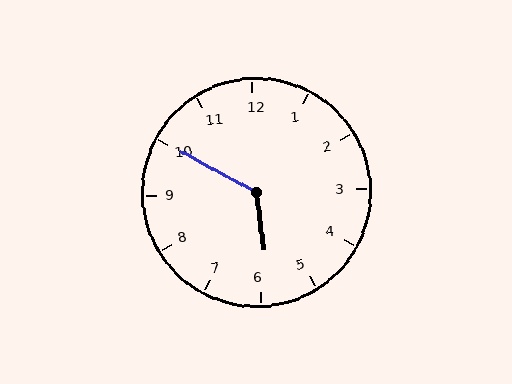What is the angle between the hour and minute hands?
Approximately 125 degrees.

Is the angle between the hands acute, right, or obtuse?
It is obtuse.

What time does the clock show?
5:50.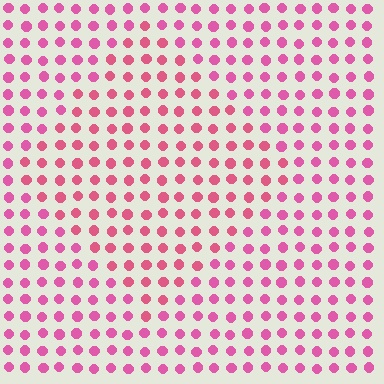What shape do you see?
I see a diamond.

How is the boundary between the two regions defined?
The boundary is defined purely by a slight shift in hue (about 18 degrees). Spacing, size, and orientation are identical on both sides.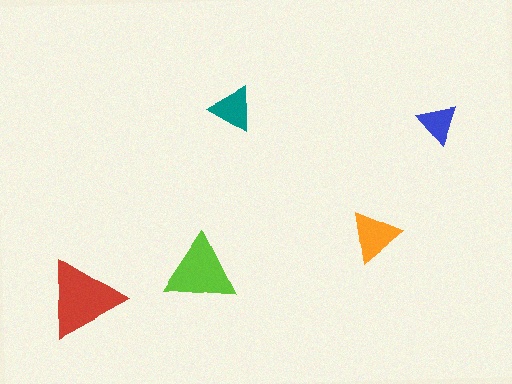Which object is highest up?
The teal triangle is topmost.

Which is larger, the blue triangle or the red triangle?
The red one.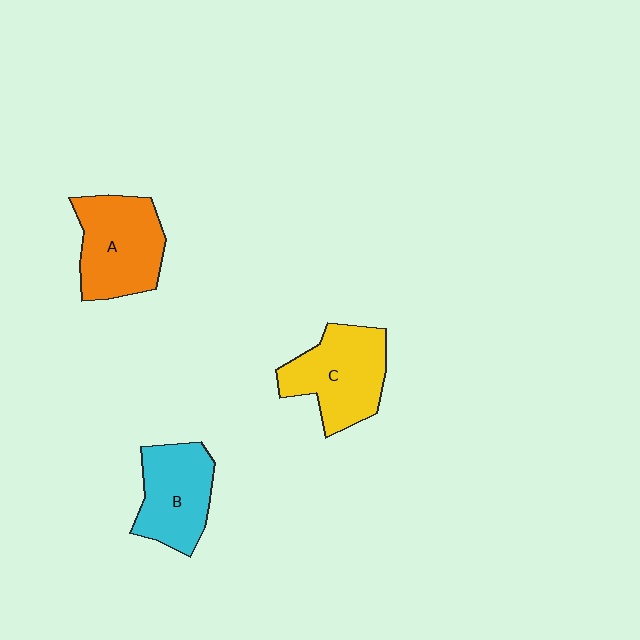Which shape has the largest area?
Shape A (orange).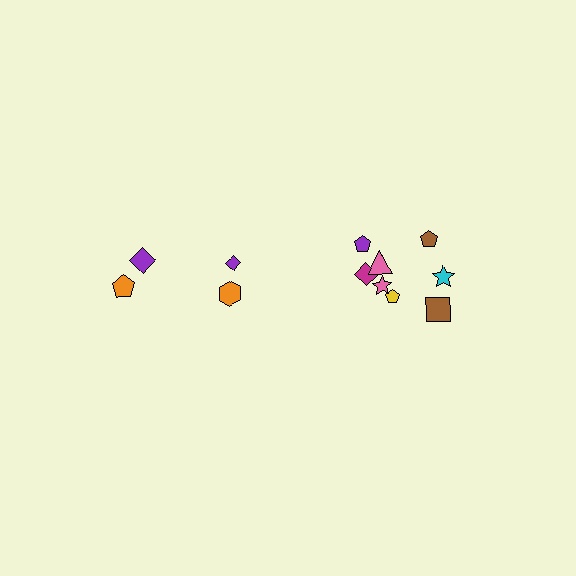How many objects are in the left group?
There are 4 objects.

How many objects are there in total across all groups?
There are 12 objects.